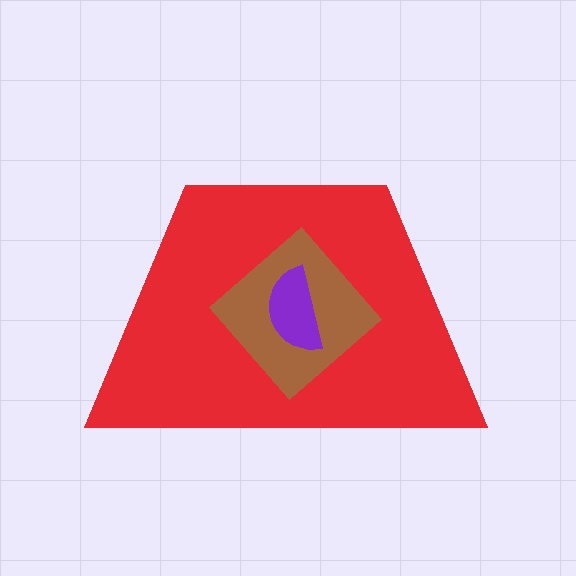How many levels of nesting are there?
3.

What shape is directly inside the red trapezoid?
The brown diamond.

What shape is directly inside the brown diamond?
The purple semicircle.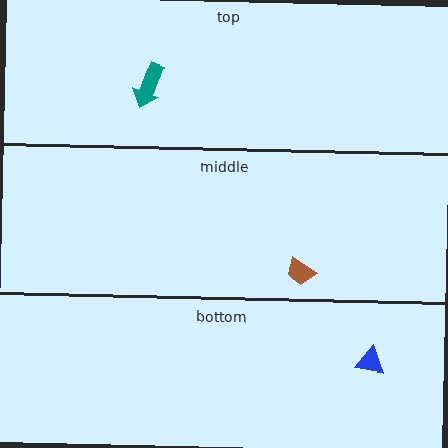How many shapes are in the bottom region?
1.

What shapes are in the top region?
The teal arrow.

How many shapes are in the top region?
1.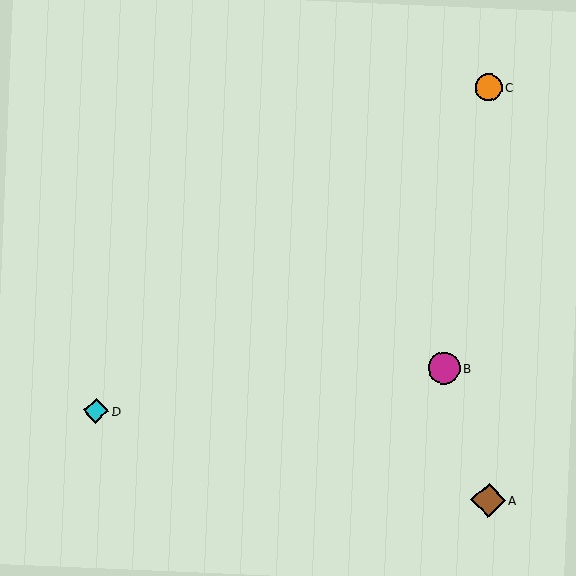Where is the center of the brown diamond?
The center of the brown diamond is at (488, 500).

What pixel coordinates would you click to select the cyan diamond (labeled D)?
Click at (96, 411) to select the cyan diamond D.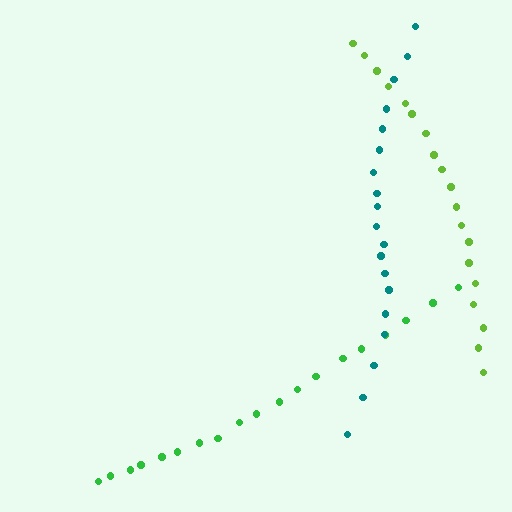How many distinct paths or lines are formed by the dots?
There are 3 distinct paths.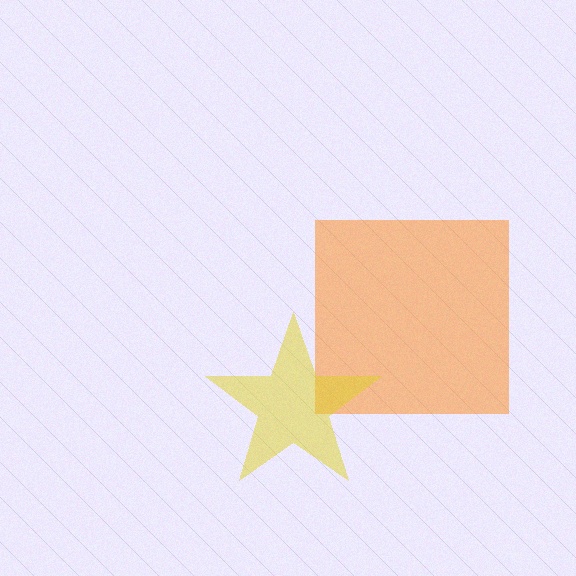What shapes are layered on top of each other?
The layered shapes are: an orange square, a yellow star.